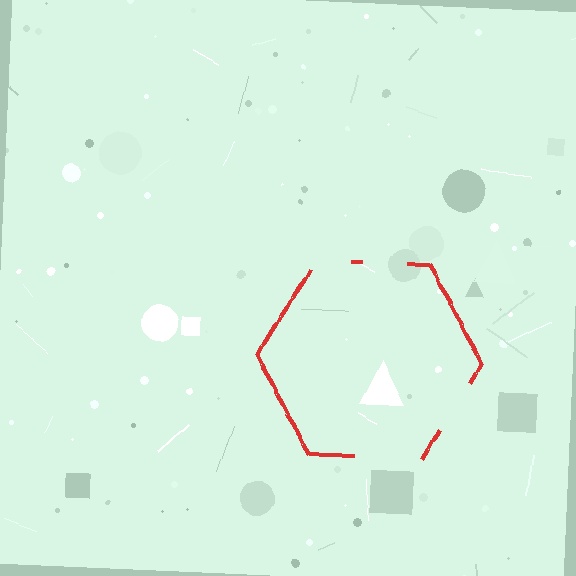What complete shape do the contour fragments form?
The contour fragments form a hexagon.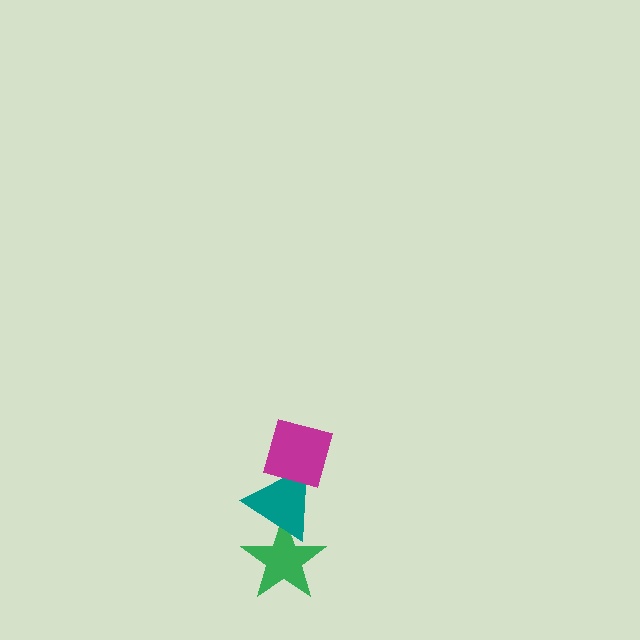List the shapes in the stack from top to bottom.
From top to bottom: the magenta diamond, the teal triangle, the green star.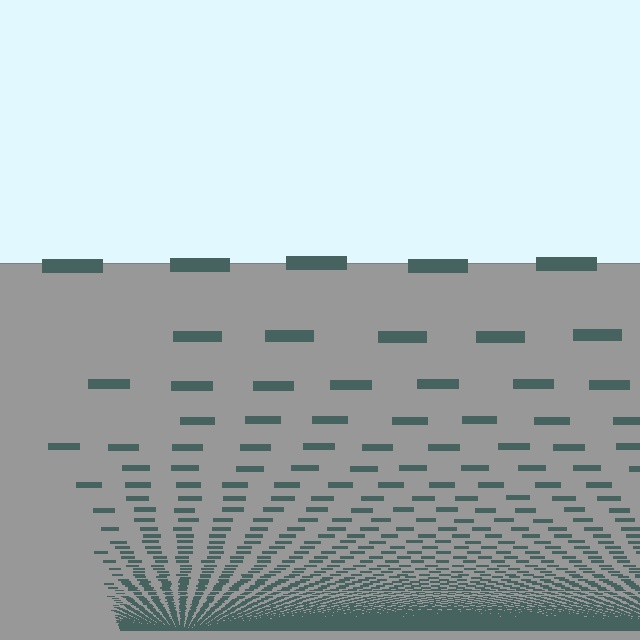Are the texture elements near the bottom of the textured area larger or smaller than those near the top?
Smaller. The gradient is inverted — elements near the bottom are smaller and denser.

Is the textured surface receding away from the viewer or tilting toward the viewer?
The surface appears to tilt toward the viewer. Texture elements get larger and sparser toward the top.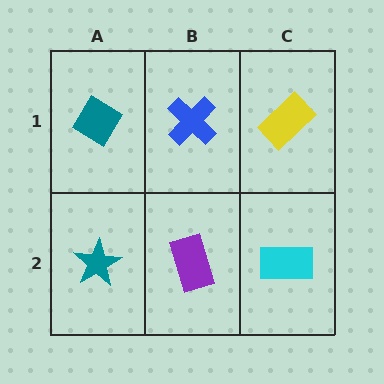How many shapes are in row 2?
3 shapes.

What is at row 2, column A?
A teal star.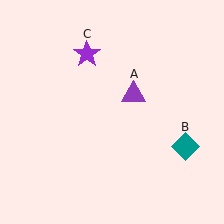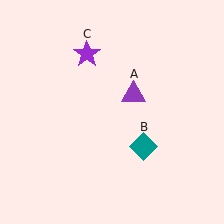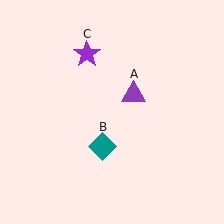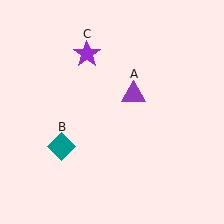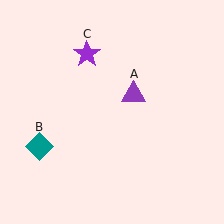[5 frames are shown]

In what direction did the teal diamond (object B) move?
The teal diamond (object B) moved left.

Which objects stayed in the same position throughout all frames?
Purple triangle (object A) and purple star (object C) remained stationary.